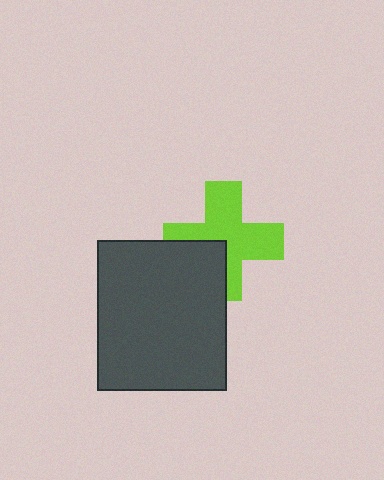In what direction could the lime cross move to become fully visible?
The lime cross could move toward the upper-right. That would shift it out from behind the dark gray rectangle entirely.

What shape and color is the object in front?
The object in front is a dark gray rectangle.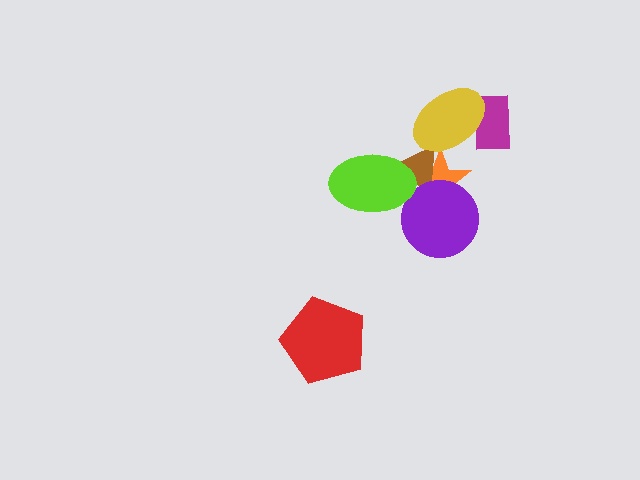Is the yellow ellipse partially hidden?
No, no other shape covers it.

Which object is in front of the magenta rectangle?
The yellow ellipse is in front of the magenta rectangle.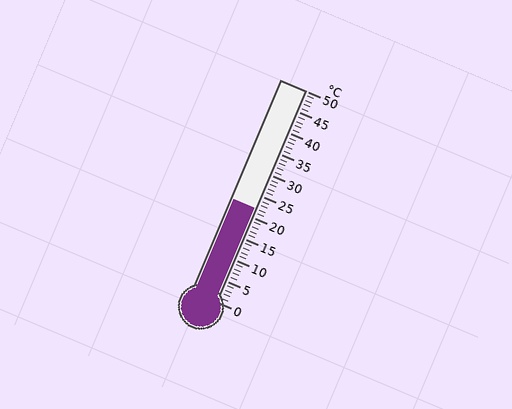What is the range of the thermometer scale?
The thermometer scale ranges from 0°C to 50°C.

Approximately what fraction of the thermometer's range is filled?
The thermometer is filled to approximately 45% of its range.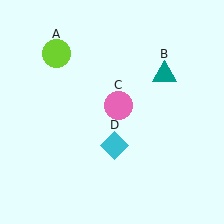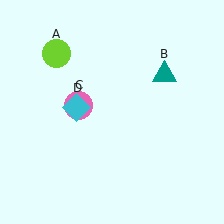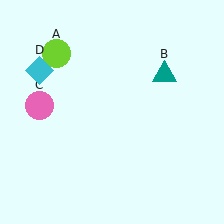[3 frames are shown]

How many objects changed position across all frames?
2 objects changed position: pink circle (object C), cyan diamond (object D).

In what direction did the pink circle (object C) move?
The pink circle (object C) moved left.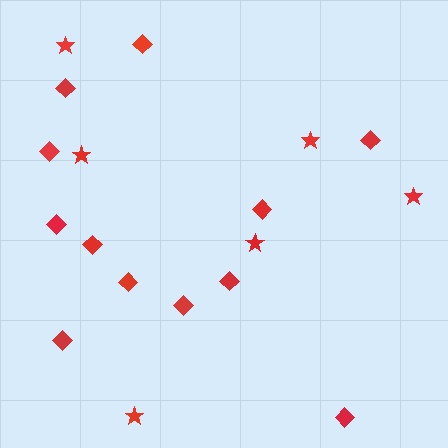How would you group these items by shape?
There are 2 groups: one group of diamonds (12) and one group of stars (6).